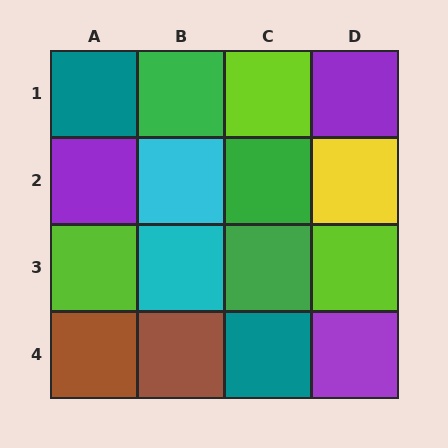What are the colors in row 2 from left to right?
Purple, cyan, green, yellow.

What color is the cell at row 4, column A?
Brown.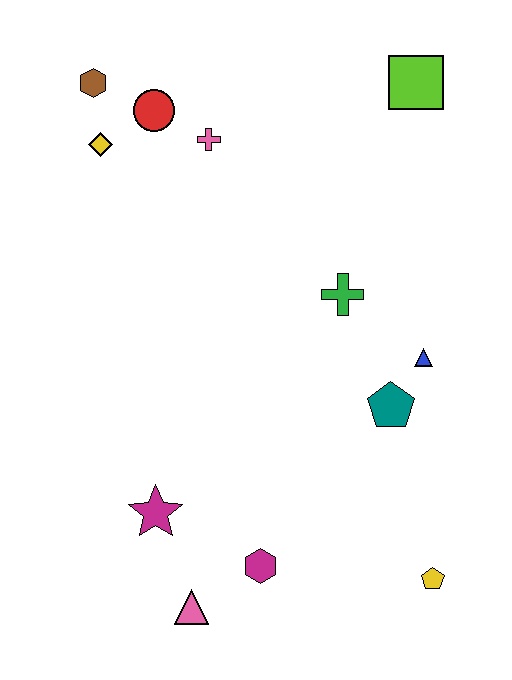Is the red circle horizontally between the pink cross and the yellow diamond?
Yes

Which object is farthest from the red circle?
The yellow pentagon is farthest from the red circle.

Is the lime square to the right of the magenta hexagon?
Yes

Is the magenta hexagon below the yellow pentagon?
No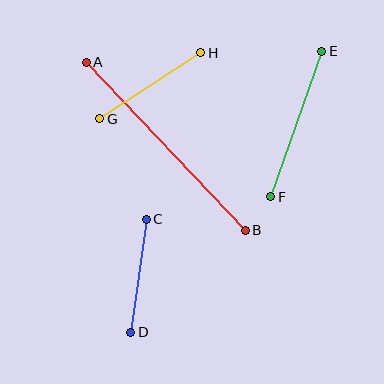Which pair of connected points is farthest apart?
Points A and B are farthest apart.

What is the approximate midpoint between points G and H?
The midpoint is at approximately (150, 86) pixels.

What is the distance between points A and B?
The distance is approximately 231 pixels.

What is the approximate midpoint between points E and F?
The midpoint is at approximately (296, 124) pixels.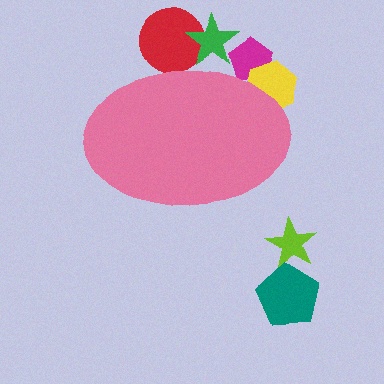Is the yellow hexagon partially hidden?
Yes, the yellow hexagon is partially hidden behind the pink ellipse.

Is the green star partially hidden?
Yes, the green star is partially hidden behind the pink ellipse.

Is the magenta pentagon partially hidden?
Yes, the magenta pentagon is partially hidden behind the pink ellipse.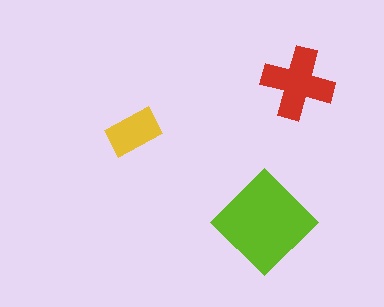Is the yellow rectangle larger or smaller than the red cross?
Smaller.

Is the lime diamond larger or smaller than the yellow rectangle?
Larger.